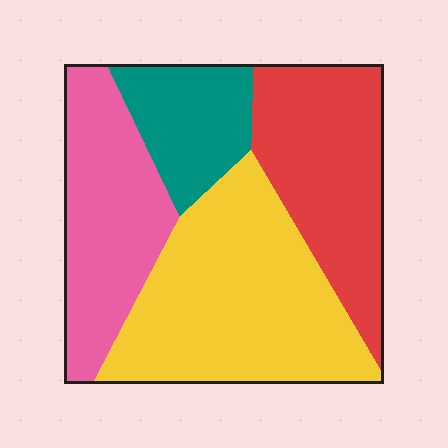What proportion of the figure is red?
Red takes up between a quarter and a half of the figure.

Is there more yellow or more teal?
Yellow.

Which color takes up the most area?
Yellow, at roughly 35%.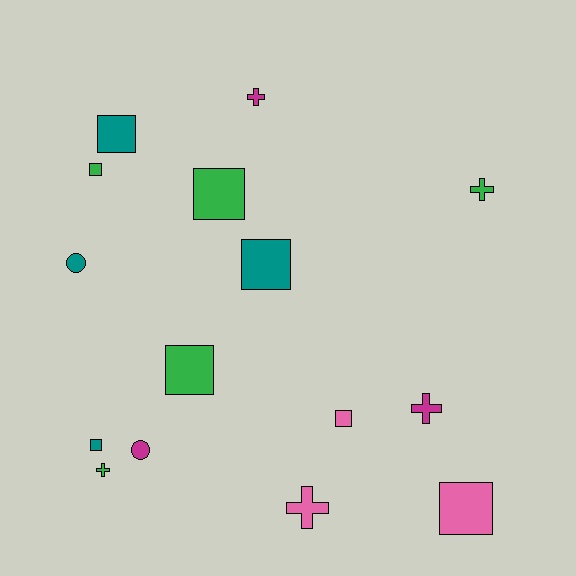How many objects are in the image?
There are 15 objects.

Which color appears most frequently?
Green, with 5 objects.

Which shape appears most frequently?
Square, with 8 objects.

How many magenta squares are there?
There are no magenta squares.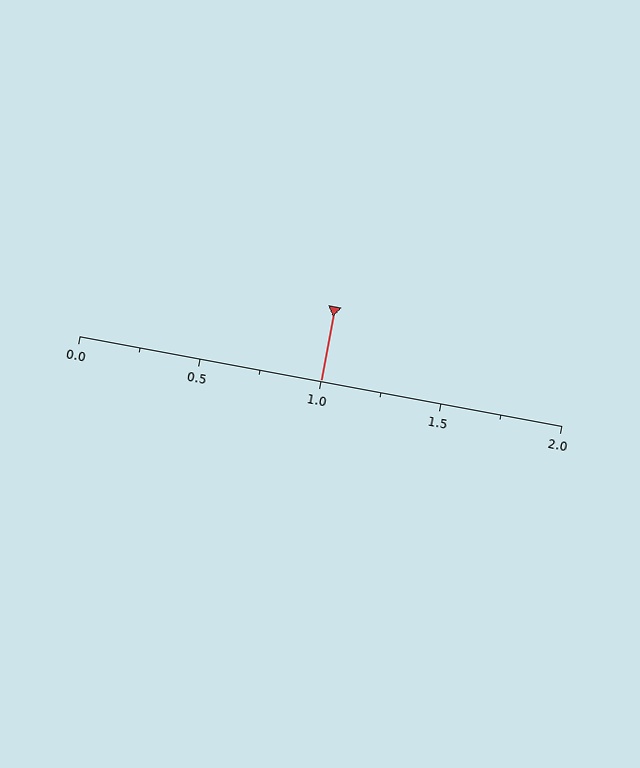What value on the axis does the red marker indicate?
The marker indicates approximately 1.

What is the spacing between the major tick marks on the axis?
The major ticks are spaced 0.5 apart.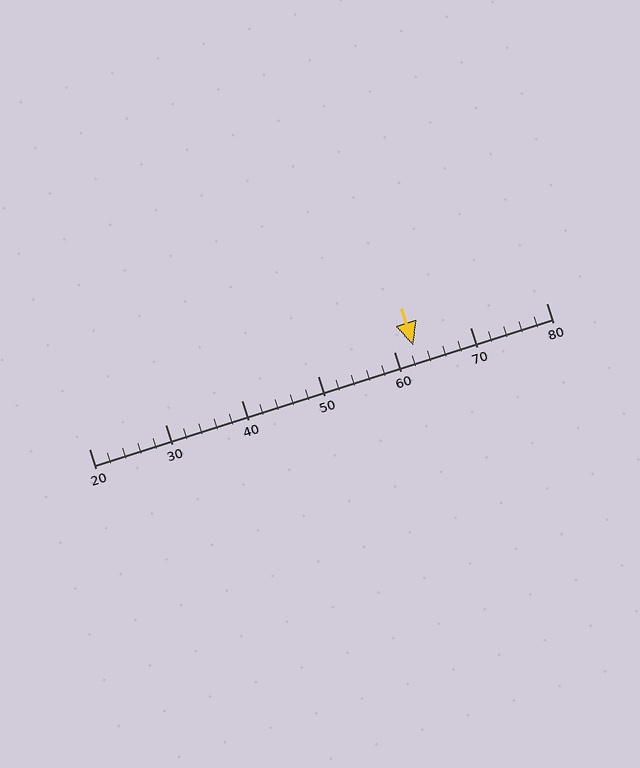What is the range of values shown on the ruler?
The ruler shows values from 20 to 80.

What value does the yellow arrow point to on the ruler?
The yellow arrow points to approximately 62.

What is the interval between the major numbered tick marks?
The major tick marks are spaced 10 units apart.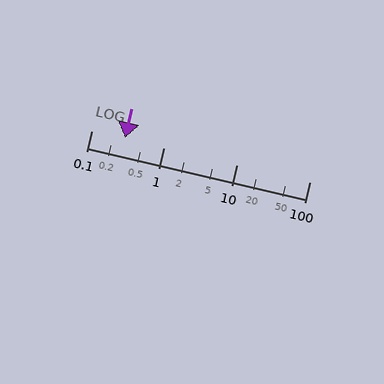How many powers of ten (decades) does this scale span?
The scale spans 3 decades, from 0.1 to 100.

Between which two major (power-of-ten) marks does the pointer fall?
The pointer is between 0.1 and 1.